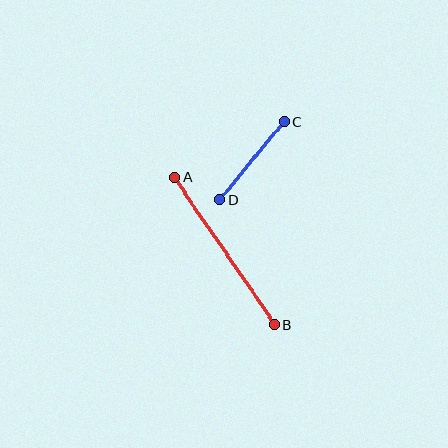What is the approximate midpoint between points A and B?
The midpoint is at approximately (225, 251) pixels.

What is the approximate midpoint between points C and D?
The midpoint is at approximately (252, 161) pixels.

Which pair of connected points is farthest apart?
Points A and B are farthest apart.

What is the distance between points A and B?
The distance is approximately 178 pixels.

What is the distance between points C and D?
The distance is approximately 101 pixels.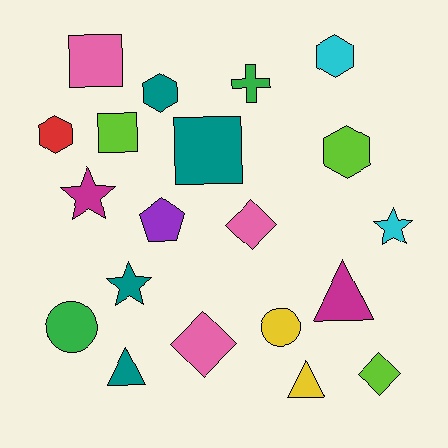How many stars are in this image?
There are 3 stars.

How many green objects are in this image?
There are 2 green objects.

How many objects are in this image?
There are 20 objects.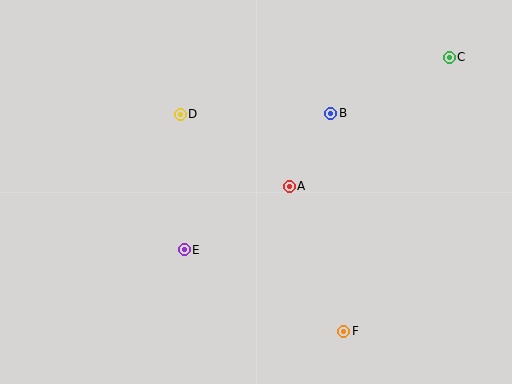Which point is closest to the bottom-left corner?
Point E is closest to the bottom-left corner.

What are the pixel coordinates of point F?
Point F is at (344, 331).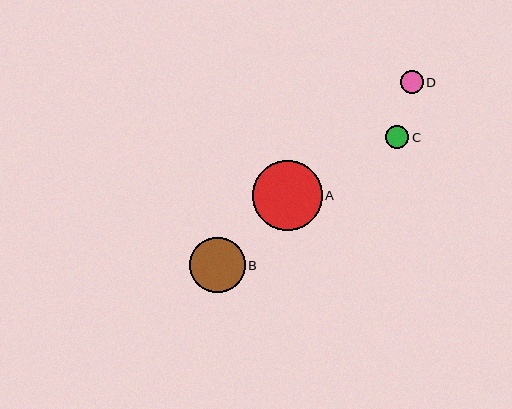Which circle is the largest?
Circle A is the largest with a size of approximately 70 pixels.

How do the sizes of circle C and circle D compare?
Circle C and circle D are approximately the same size.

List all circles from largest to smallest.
From largest to smallest: A, B, C, D.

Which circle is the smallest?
Circle D is the smallest with a size of approximately 23 pixels.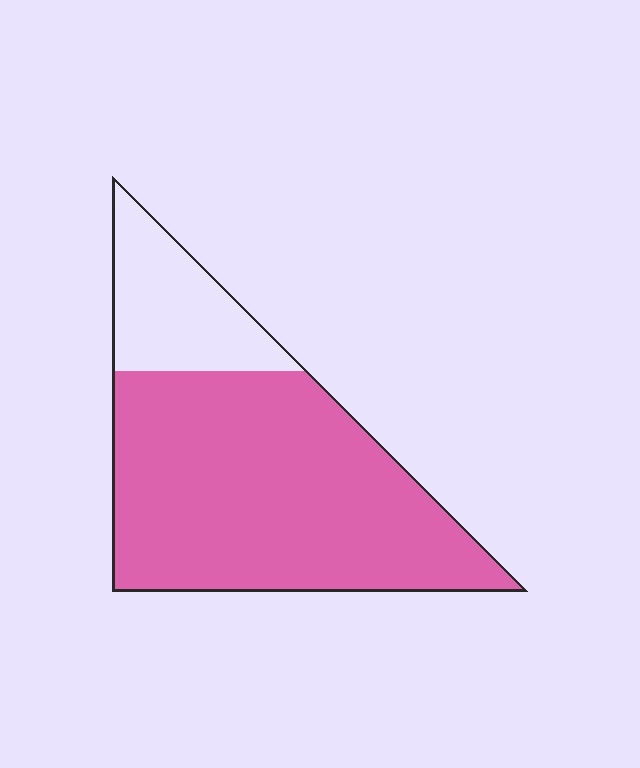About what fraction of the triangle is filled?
About four fifths (4/5).